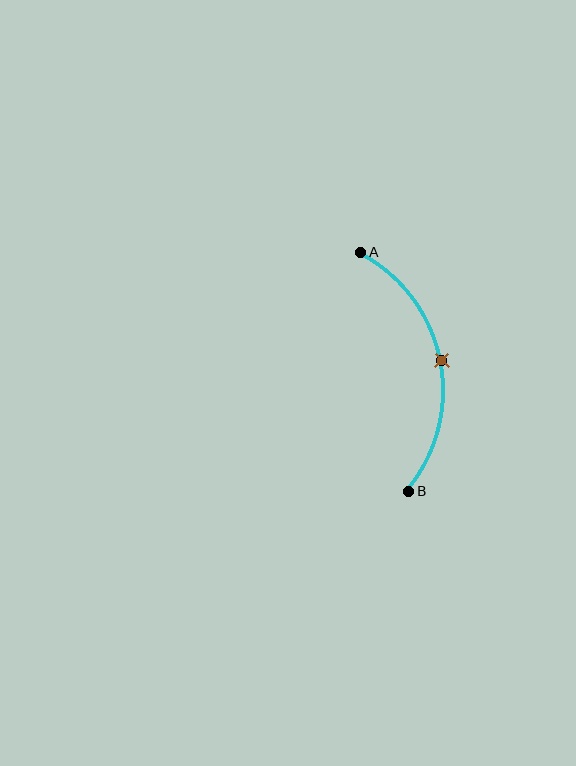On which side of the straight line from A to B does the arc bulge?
The arc bulges to the right of the straight line connecting A and B.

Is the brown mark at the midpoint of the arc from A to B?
Yes. The brown mark lies on the arc at equal arc-length from both A and B — it is the arc midpoint.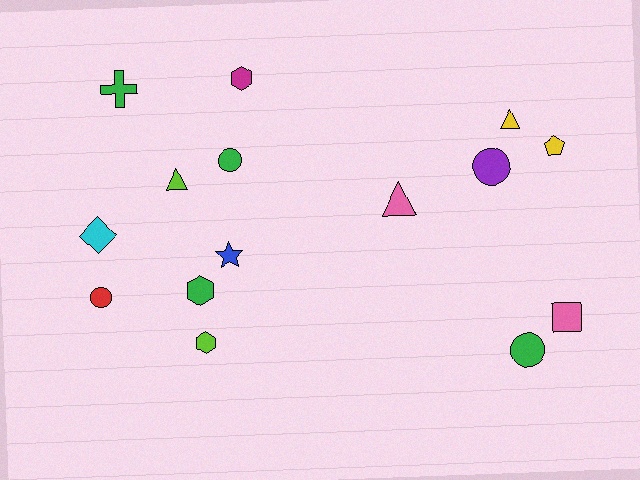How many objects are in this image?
There are 15 objects.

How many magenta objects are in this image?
There is 1 magenta object.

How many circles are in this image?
There are 4 circles.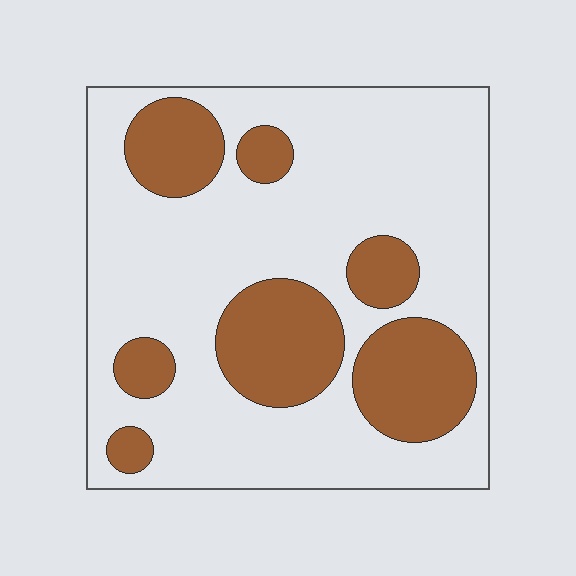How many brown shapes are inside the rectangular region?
7.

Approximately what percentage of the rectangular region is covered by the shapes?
Approximately 30%.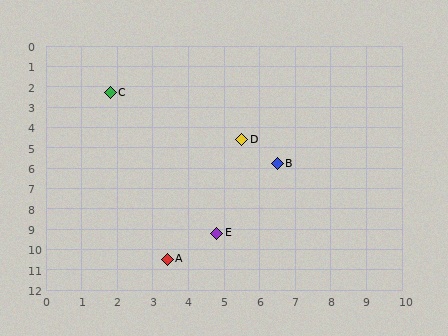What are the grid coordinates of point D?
Point D is at approximately (5.5, 4.6).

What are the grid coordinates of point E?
Point E is at approximately (4.8, 9.2).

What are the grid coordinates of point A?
Point A is at approximately (3.4, 10.5).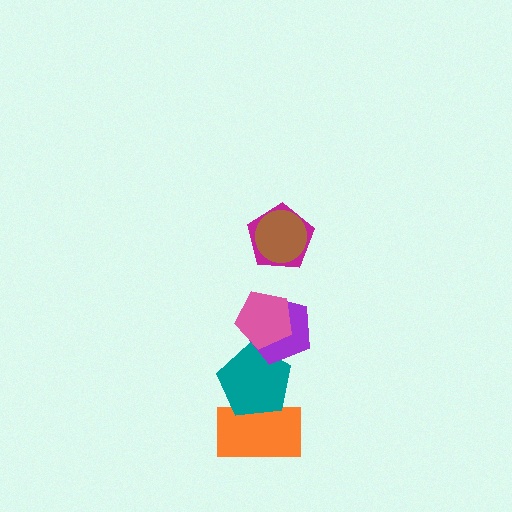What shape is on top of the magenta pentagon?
The brown circle is on top of the magenta pentagon.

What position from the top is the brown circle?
The brown circle is 1st from the top.